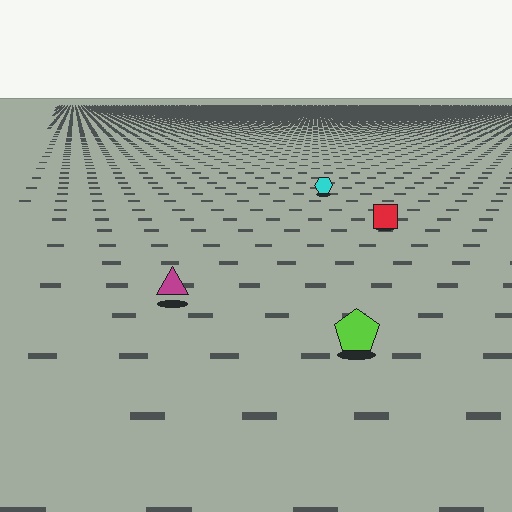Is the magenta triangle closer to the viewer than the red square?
Yes. The magenta triangle is closer — you can tell from the texture gradient: the ground texture is coarser near it.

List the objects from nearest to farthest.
From nearest to farthest: the lime pentagon, the magenta triangle, the red square, the cyan hexagon.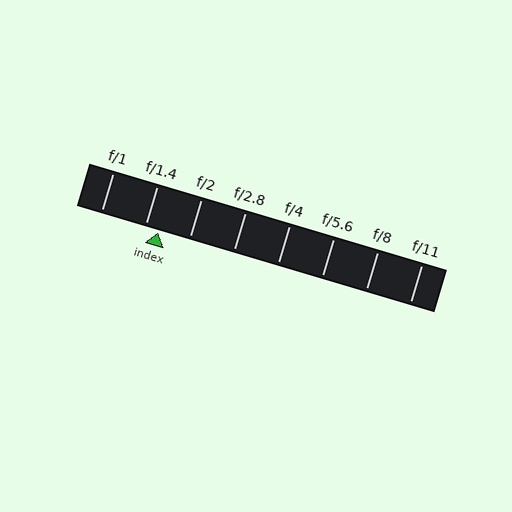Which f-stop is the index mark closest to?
The index mark is closest to f/1.4.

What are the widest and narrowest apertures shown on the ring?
The widest aperture shown is f/1 and the narrowest is f/11.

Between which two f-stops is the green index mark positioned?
The index mark is between f/1.4 and f/2.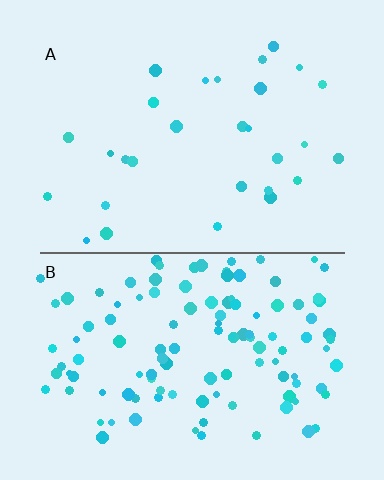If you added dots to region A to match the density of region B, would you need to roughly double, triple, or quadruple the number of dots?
Approximately quadruple.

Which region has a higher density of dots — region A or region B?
B (the bottom).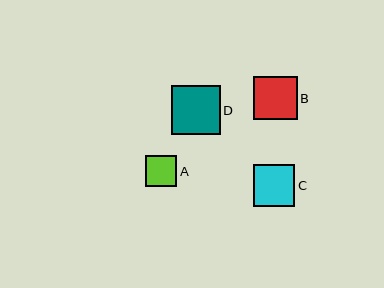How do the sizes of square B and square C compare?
Square B and square C are approximately the same size.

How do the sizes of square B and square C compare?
Square B and square C are approximately the same size.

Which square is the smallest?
Square A is the smallest with a size of approximately 31 pixels.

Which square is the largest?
Square D is the largest with a size of approximately 49 pixels.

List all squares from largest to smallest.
From largest to smallest: D, B, C, A.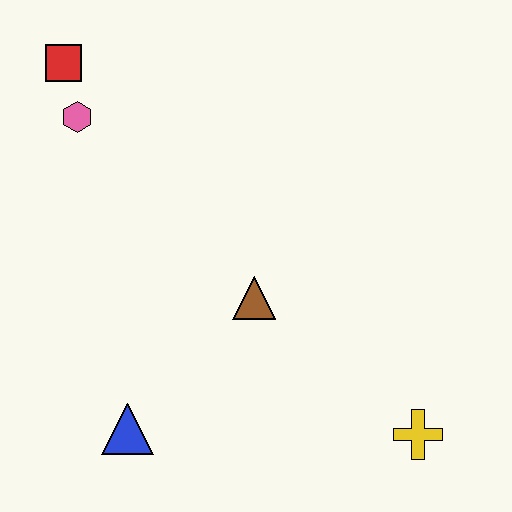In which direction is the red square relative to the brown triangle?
The red square is above the brown triangle.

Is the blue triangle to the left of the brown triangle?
Yes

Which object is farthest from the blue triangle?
The red square is farthest from the blue triangle.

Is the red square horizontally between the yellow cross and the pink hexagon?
No